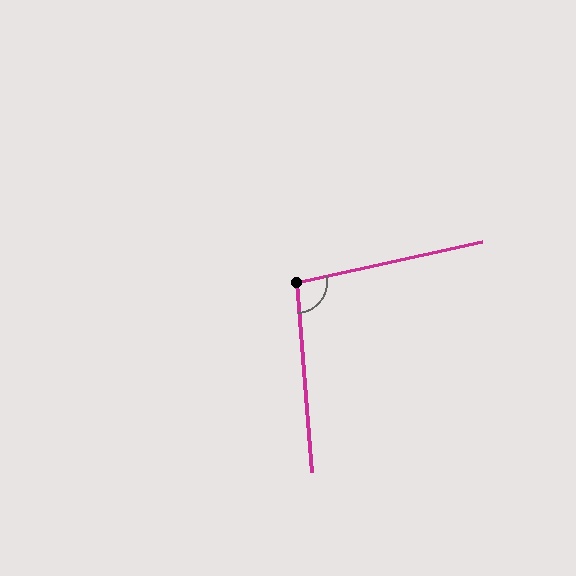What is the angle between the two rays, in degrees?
Approximately 98 degrees.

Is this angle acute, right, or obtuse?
It is obtuse.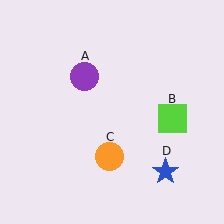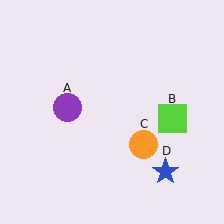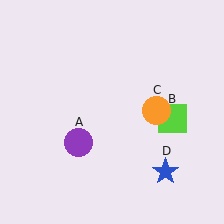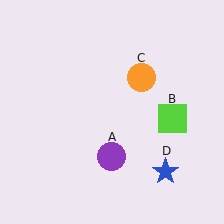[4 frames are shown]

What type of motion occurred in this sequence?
The purple circle (object A), orange circle (object C) rotated counterclockwise around the center of the scene.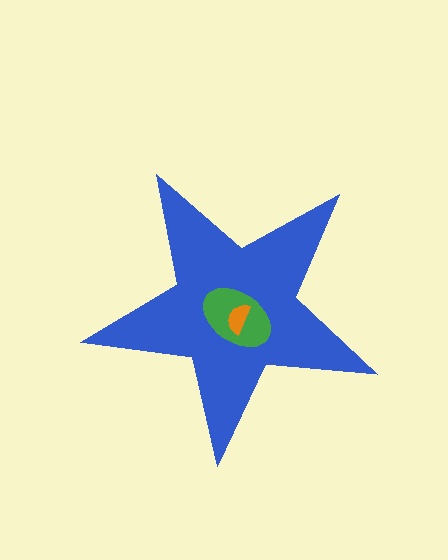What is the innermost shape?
The orange semicircle.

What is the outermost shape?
The blue star.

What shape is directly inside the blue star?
The green ellipse.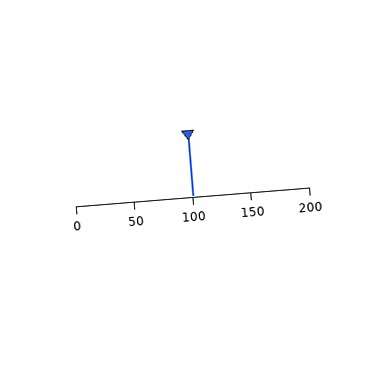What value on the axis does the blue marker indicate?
The marker indicates approximately 100.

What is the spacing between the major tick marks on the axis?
The major ticks are spaced 50 apart.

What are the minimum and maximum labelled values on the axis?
The axis runs from 0 to 200.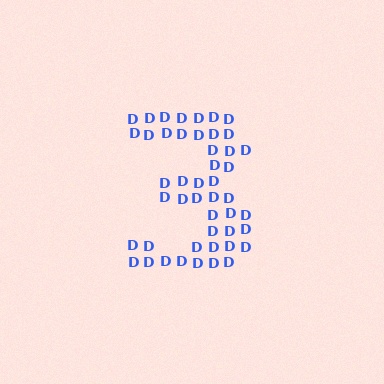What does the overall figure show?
The overall figure shows the digit 3.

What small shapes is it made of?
It is made of small letter D's.